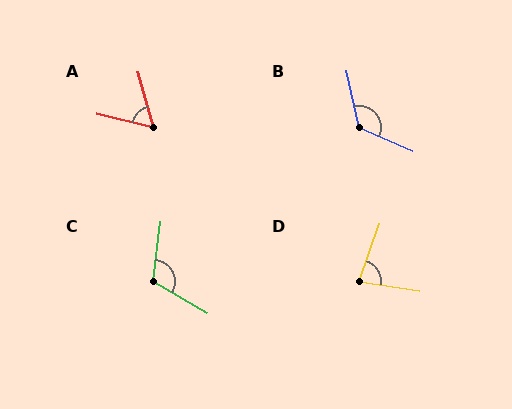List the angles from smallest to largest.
A (61°), D (79°), C (113°), B (126°).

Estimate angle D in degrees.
Approximately 79 degrees.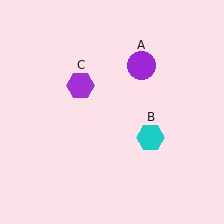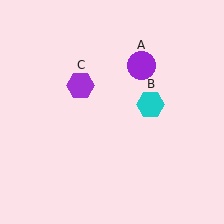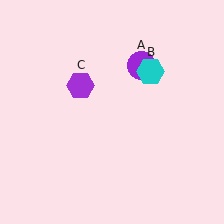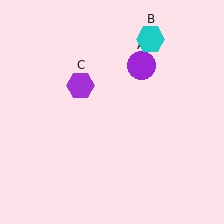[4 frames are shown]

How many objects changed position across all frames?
1 object changed position: cyan hexagon (object B).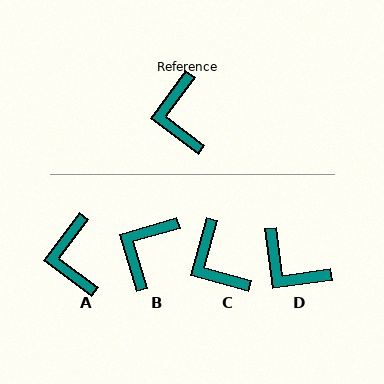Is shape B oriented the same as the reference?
No, it is off by about 37 degrees.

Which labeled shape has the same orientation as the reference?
A.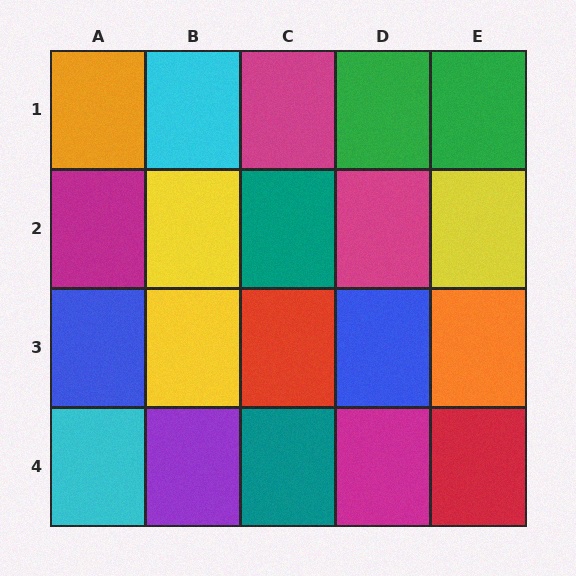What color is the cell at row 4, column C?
Teal.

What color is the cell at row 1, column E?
Green.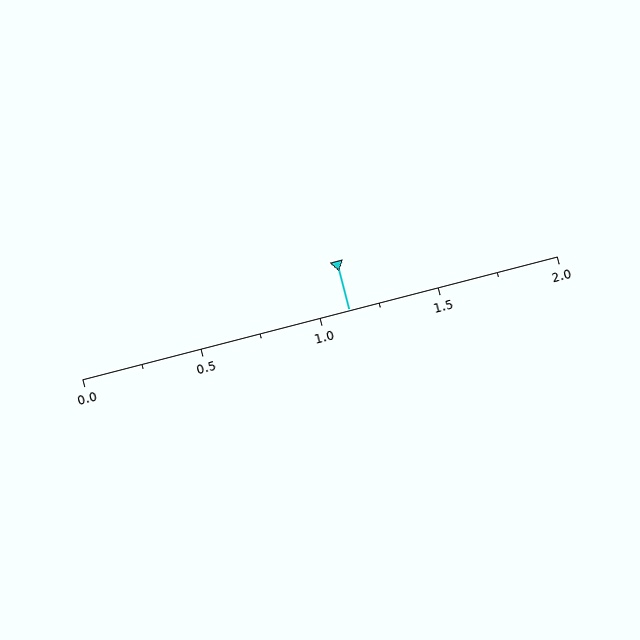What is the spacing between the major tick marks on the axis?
The major ticks are spaced 0.5 apart.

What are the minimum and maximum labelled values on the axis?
The axis runs from 0.0 to 2.0.